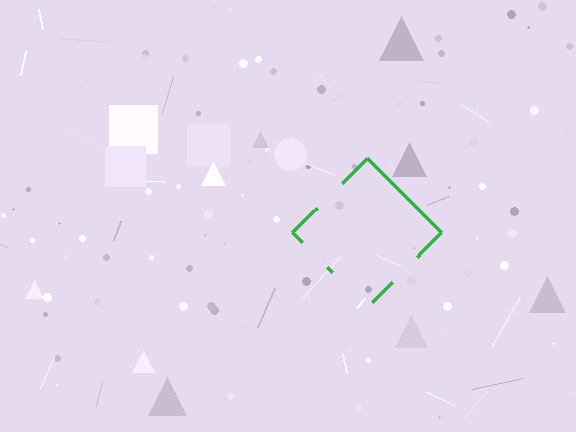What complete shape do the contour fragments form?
The contour fragments form a diamond.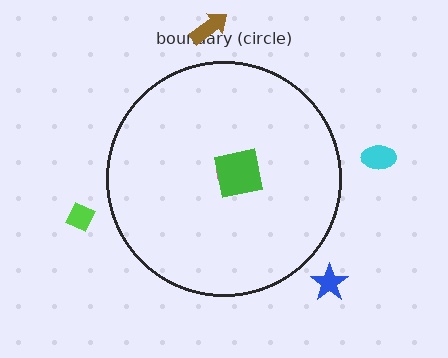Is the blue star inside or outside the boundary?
Outside.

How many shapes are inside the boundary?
2 inside, 4 outside.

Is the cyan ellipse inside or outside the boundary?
Outside.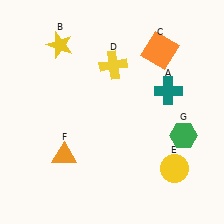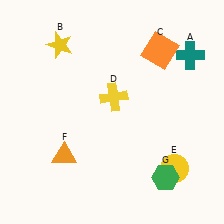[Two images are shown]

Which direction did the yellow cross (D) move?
The yellow cross (D) moved down.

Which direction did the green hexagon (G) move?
The green hexagon (G) moved down.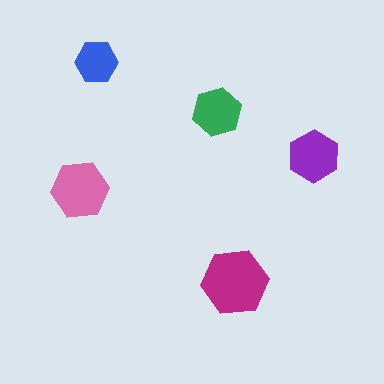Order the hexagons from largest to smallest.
the magenta one, the pink one, the purple one, the green one, the blue one.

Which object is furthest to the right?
The purple hexagon is rightmost.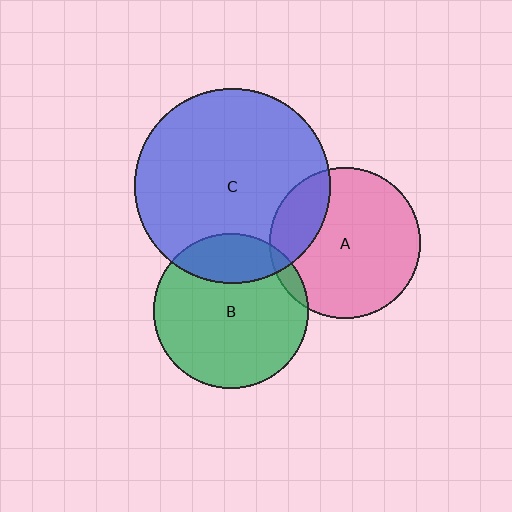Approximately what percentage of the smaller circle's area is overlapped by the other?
Approximately 20%.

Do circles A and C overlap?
Yes.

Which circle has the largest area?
Circle C (blue).